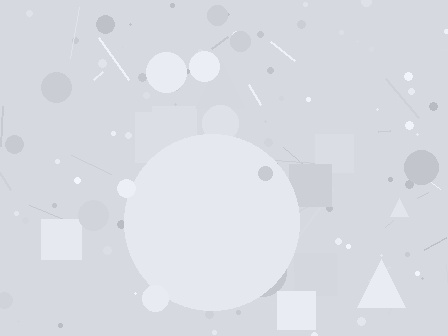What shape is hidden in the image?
A circle is hidden in the image.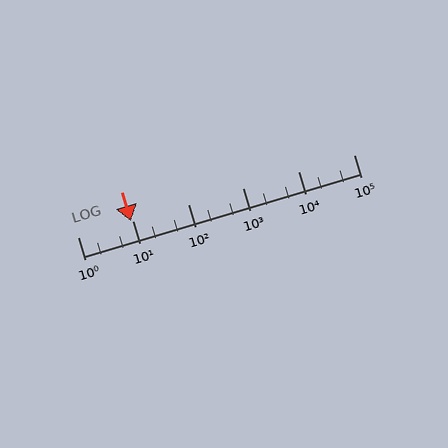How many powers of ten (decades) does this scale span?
The scale spans 5 decades, from 1 to 100000.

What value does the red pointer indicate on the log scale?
The pointer indicates approximately 9.1.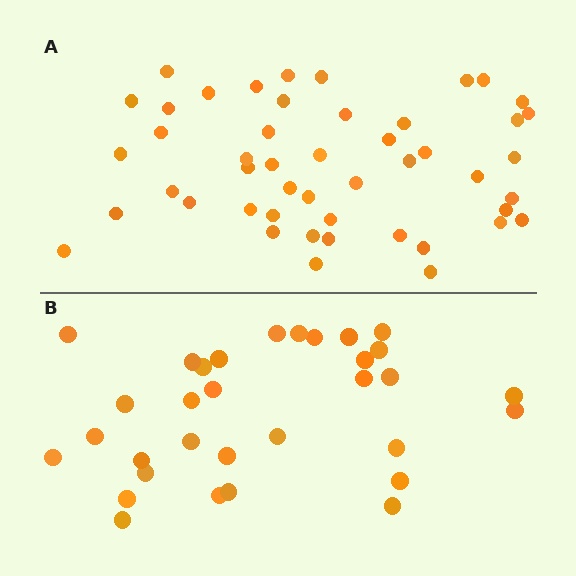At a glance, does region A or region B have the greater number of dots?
Region A (the top region) has more dots.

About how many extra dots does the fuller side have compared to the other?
Region A has approximately 15 more dots than region B.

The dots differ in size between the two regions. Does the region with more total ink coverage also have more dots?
No. Region B has more total ink coverage because its dots are larger, but region A actually contains more individual dots. Total area can be misleading — the number of items is what matters here.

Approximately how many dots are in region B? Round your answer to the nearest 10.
About 30 dots. (The exact count is 32, which rounds to 30.)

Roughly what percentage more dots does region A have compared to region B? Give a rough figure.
About 50% more.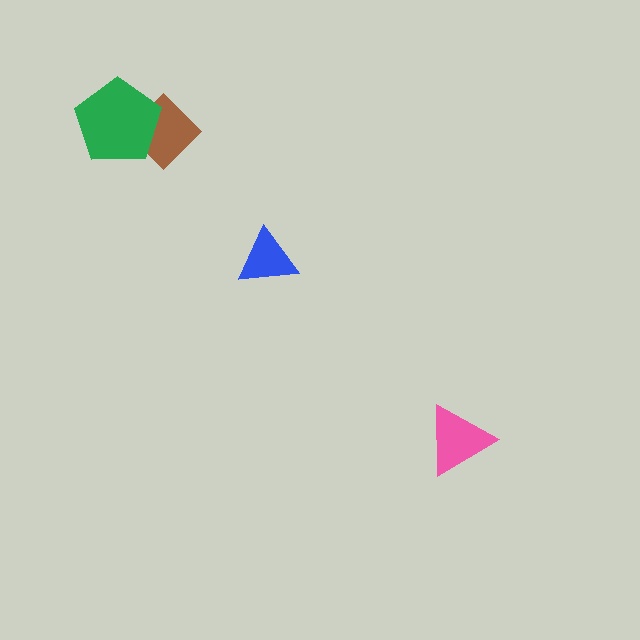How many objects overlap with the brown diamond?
1 object overlaps with the brown diamond.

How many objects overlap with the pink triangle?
0 objects overlap with the pink triangle.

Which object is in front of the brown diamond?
The green pentagon is in front of the brown diamond.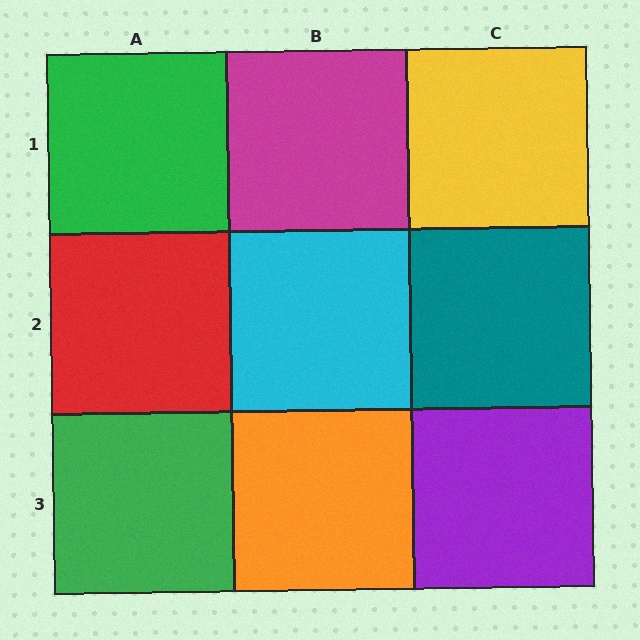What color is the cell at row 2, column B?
Cyan.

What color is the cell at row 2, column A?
Red.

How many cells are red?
1 cell is red.